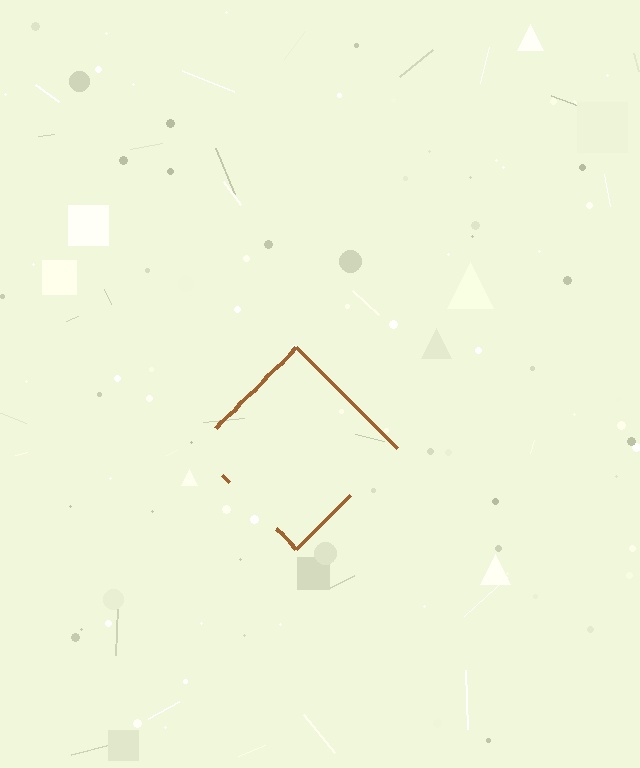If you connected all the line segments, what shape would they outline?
They would outline a diamond.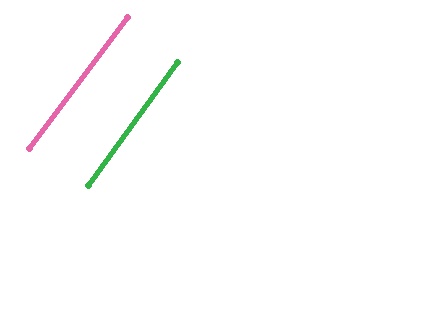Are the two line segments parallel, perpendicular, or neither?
Parallel — their directions differ by only 0.7°.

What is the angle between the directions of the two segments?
Approximately 1 degree.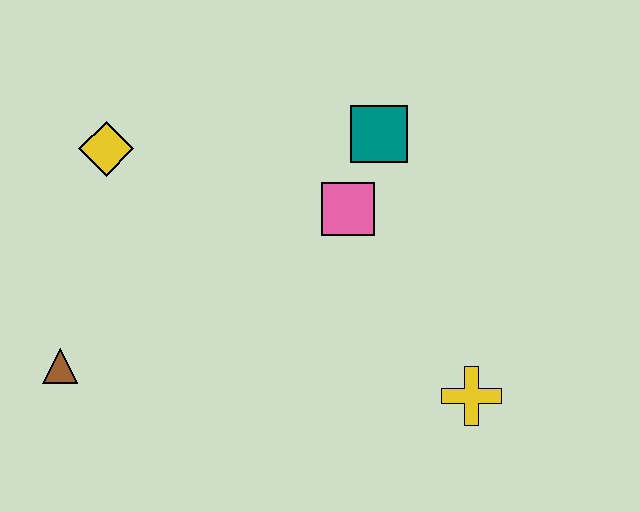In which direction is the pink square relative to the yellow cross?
The pink square is above the yellow cross.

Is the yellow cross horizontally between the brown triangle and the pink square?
No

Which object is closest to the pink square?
The teal square is closest to the pink square.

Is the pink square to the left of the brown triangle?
No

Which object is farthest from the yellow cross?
The yellow diamond is farthest from the yellow cross.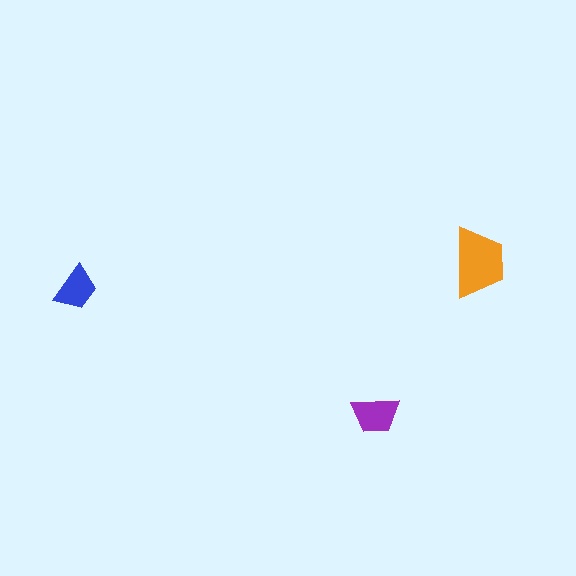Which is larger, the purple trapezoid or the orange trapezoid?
The orange one.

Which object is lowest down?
The purple trapezoid is bottommost.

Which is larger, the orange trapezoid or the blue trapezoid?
The orange one.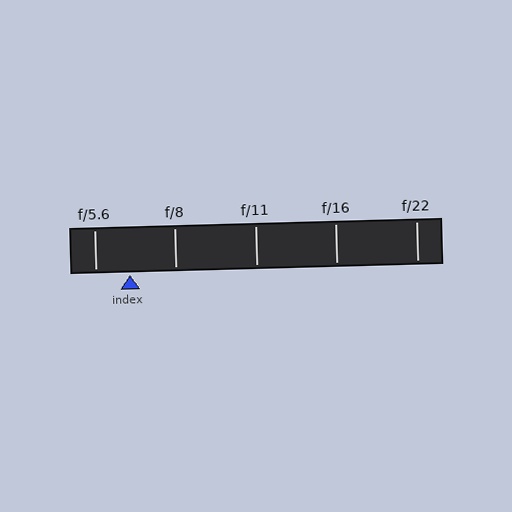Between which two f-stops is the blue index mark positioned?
The index mark is between f/5.6 and f/8.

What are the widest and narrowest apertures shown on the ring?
The widest aperture shown is f/5.6 and the narrowest is f/22.